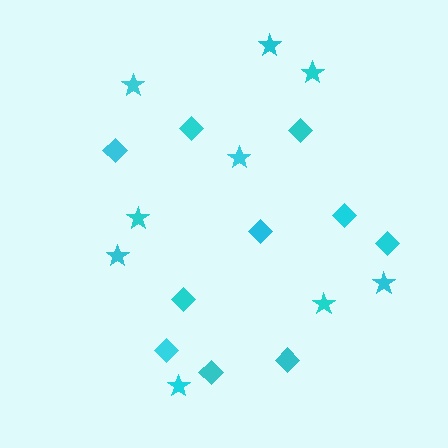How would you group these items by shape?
There are 2 groups: one group of diamonds (10) and one group of stars (9).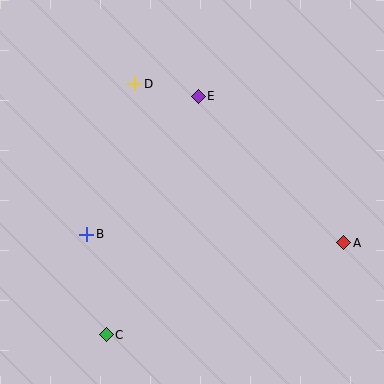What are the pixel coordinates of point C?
Point C is at (106, 335).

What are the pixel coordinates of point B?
Point B is at (87, 234).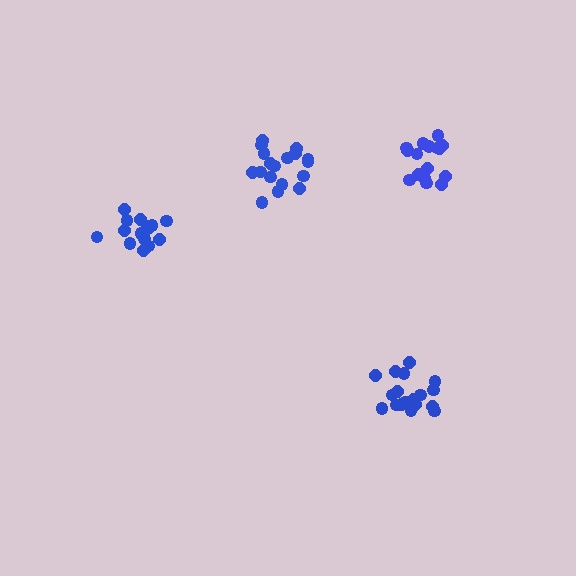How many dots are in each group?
Group 1: 18 dots, Group 2: 16 dots, Group 3: 15 dots, Group 4: 18 dots (67 total).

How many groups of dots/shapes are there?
There are 4 groups.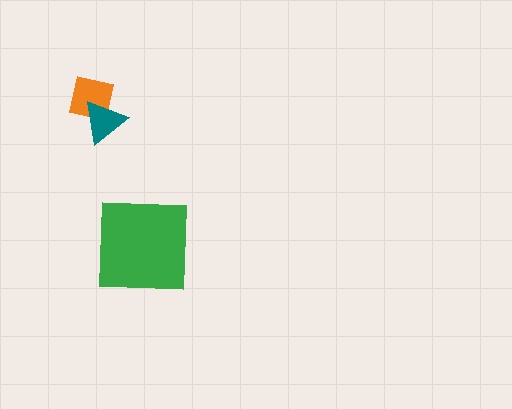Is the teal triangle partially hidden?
No, no other shape covers it.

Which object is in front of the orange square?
The teal triangle is in front of the orange square.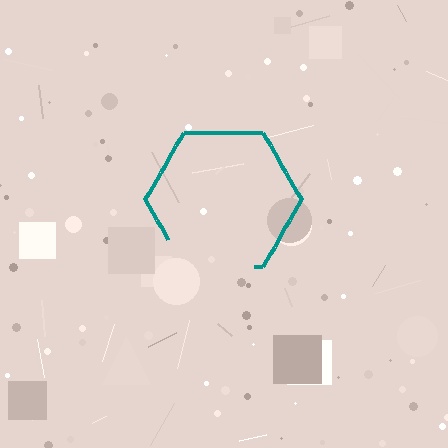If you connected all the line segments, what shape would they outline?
They would outline a hexagon.